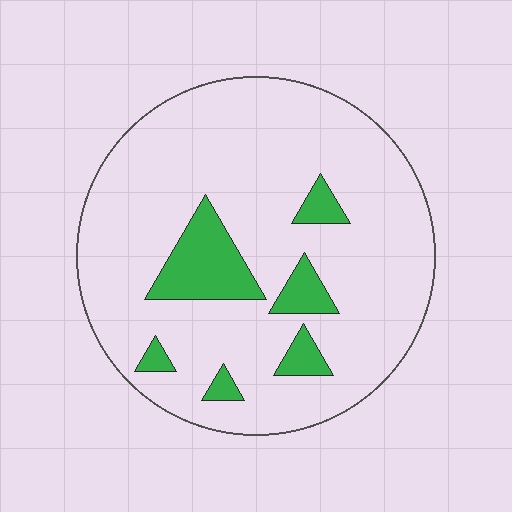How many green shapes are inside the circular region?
6.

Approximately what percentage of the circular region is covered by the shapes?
Approximately 15%.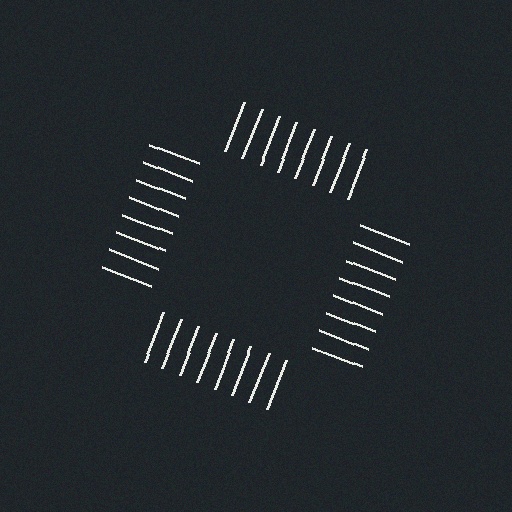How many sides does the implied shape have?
4 sides — the line-ends trace a square.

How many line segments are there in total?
32 — 8 along each of the 4 edges.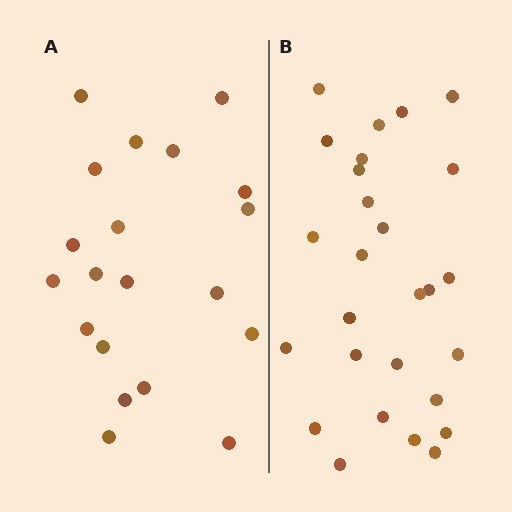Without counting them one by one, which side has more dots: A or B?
Region B (the right region) has more dots.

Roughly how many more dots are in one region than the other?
Region B has roughly 8 or so more dots than region A.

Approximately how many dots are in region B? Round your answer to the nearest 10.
About 30 dots. (The exact count is 27, which rounds to 30.)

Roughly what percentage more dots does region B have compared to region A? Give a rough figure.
About 35% more.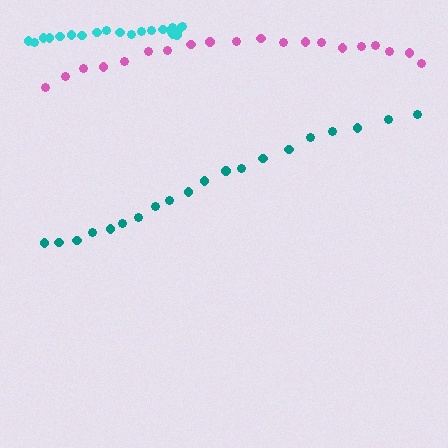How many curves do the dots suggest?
There are 3 distinct paths.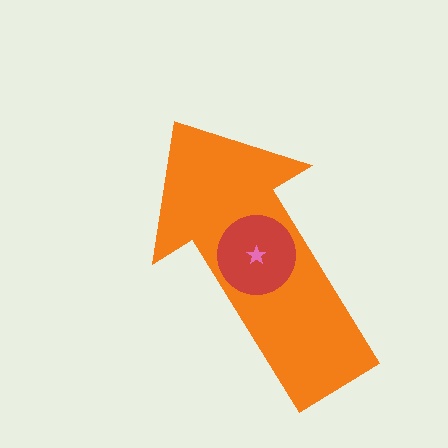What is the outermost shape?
The orange arrow.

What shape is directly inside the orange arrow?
The red circle.